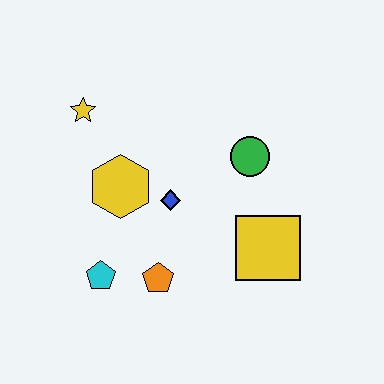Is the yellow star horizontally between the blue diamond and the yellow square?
No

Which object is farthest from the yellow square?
The yellow star is farthest from the yellow square.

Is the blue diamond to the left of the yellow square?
Yes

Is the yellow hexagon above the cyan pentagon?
Yes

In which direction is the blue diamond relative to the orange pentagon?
The blue diamond is above the orange pentagon.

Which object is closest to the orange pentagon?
The cyan pentagon is closest to the orange pentagon.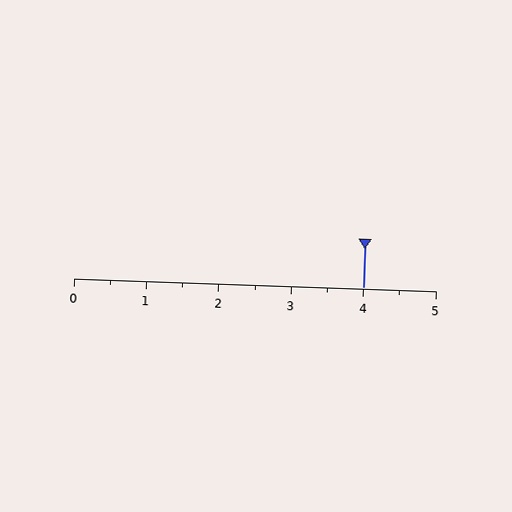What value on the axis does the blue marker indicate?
The marker indicates approximately 4.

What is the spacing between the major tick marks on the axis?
The major ticks are spaced 1 apart.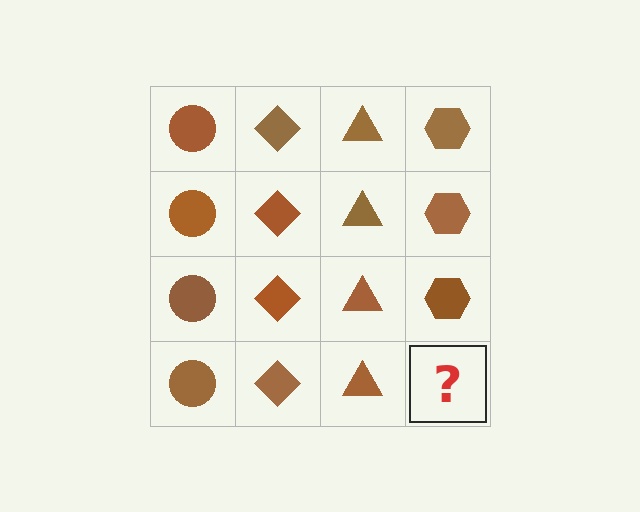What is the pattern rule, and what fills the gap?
The rule is that each column has a consistent shape. The gap should be filled with a brown hexagon.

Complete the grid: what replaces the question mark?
The question mark should be replaced with a brown hexagon.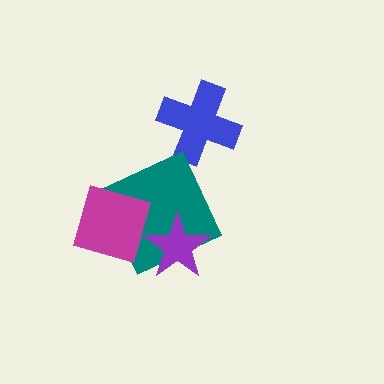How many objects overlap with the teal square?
2 objects overlap with the teal square.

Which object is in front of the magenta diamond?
The purple star is in front of the magenta diamond.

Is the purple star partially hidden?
No, no other shape covers it.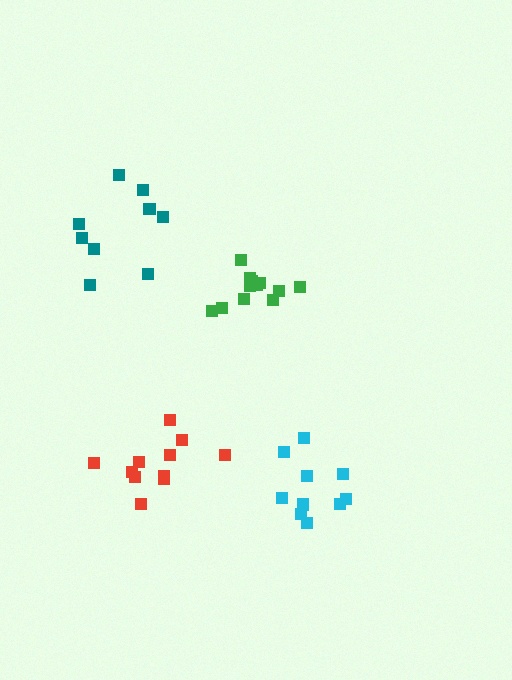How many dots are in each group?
Group 1: 9 dots, Group 2: 12 dots, Group 3: 10 dots, Group 4: 11 dots (42 total).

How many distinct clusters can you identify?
There are 4 distinct clusters.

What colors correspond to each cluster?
The clusters are colored: teal, green, cyan, red.